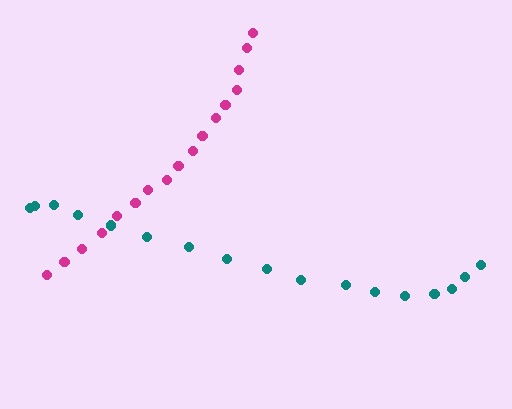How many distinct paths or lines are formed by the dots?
There are 2 distinct paths.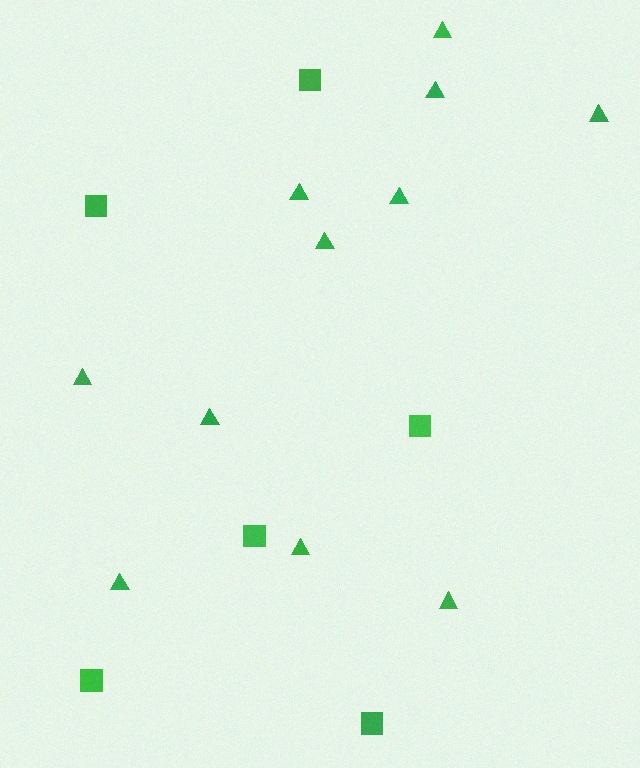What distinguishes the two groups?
There are 2 groups: one group of squares (6) and one group of triangles (11).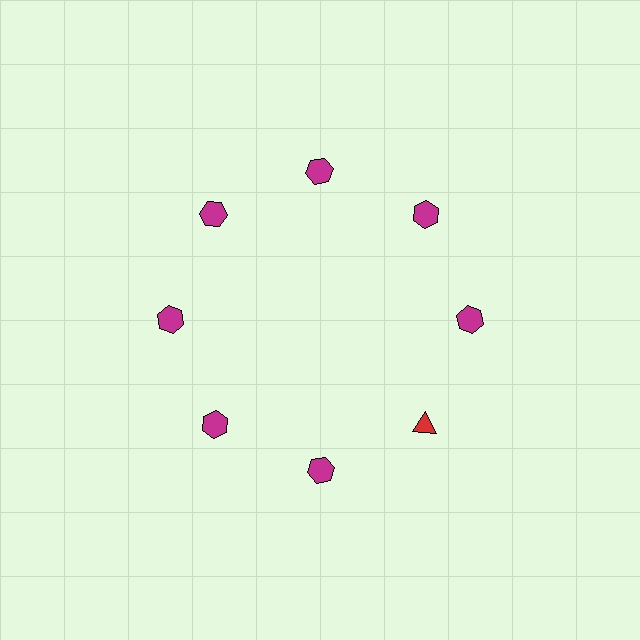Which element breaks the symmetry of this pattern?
The red triangle at roughly the 4 o'clock position breaks the symmetry. All other shapes are magenta hexagons.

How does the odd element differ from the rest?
It differs in both color (red instead of magenta) and shape (triangle instead of hexagon).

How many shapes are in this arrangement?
There are 8 shapes arranged in a ring pattern.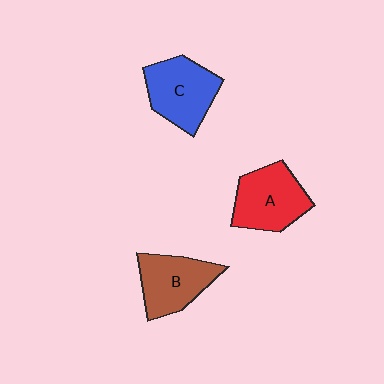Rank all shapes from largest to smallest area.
From largest to smallest: C (blue), A (red), B (brown).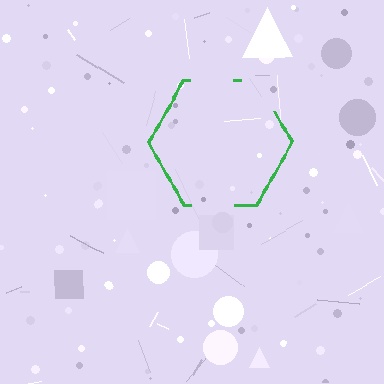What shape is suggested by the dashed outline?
The dashed outline suggests a hexagon.